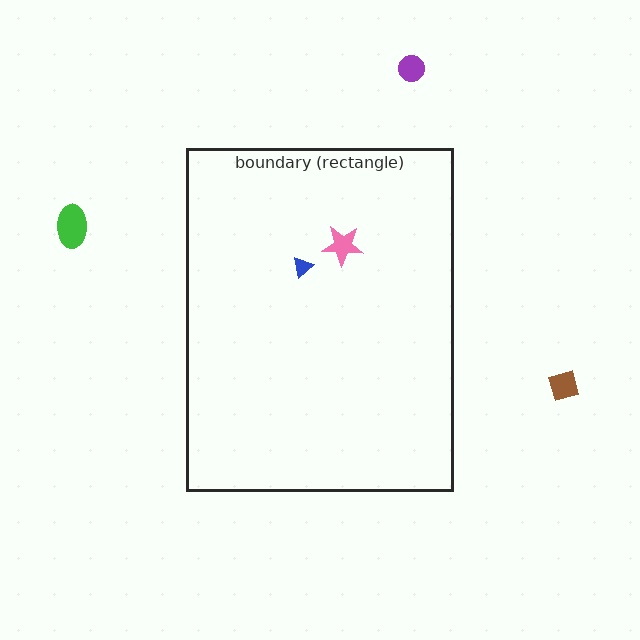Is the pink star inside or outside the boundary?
Inside.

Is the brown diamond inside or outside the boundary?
Outside.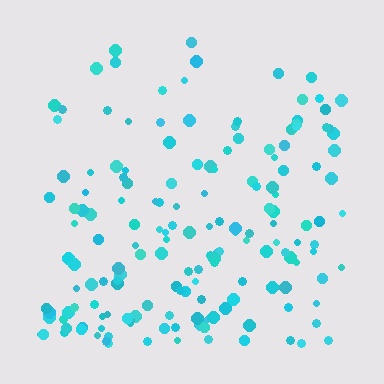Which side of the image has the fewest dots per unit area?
The top.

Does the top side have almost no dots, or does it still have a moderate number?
Still a moderate number, just noticeably fewer than the bottom.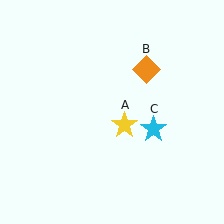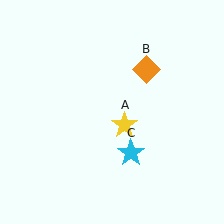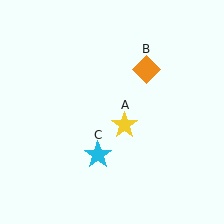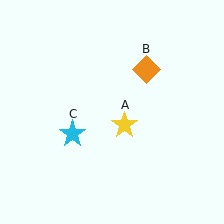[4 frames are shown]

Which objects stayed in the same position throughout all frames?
Yellow star (object A) and orange diamond (object B) remained stationary.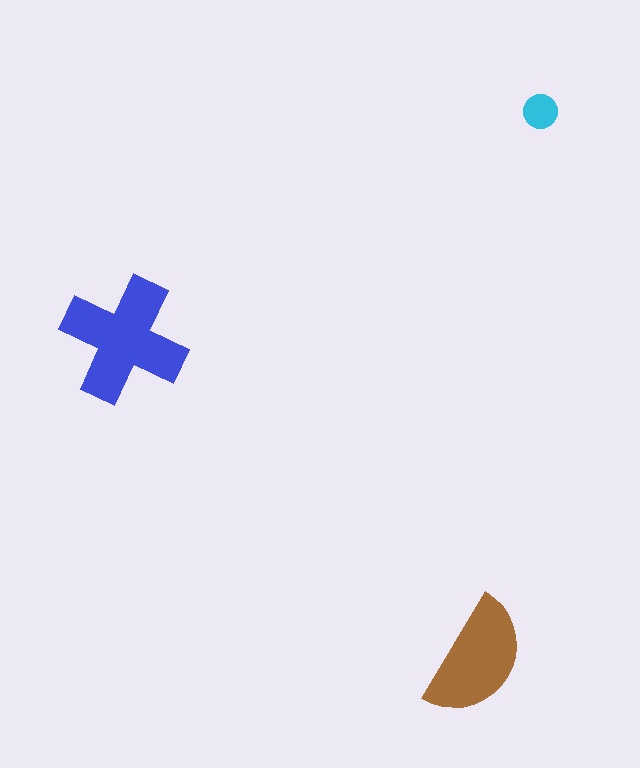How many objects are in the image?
There are 3 objects in the image.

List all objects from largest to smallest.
The blue cross, the brown semicircle, the cyan circle.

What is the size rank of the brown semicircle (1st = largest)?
2nd.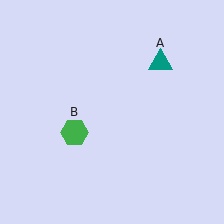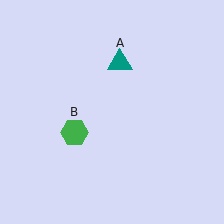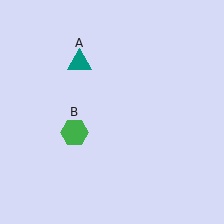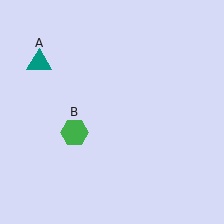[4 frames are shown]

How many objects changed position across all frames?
1 object changed position: teal triangle (object A).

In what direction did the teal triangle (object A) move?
The teal triangle (object A) moved left.